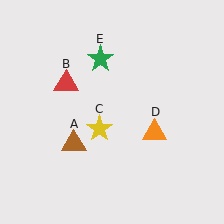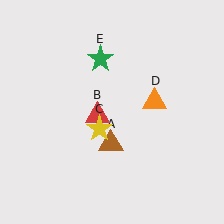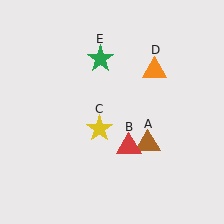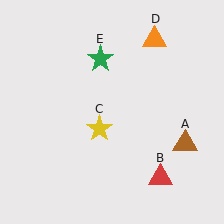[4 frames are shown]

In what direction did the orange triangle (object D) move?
The orange triangle (object D) moved up.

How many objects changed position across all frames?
3 objects changed position: brown triangle (object A), red triangle (object B), orange triangle (object D).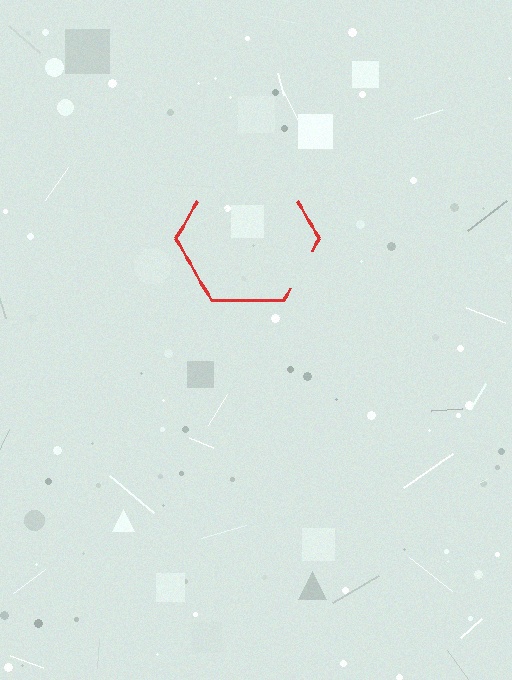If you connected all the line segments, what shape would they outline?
They would outline a hexagon.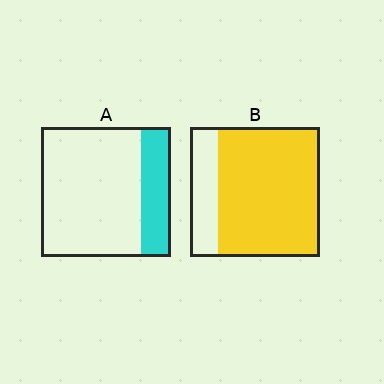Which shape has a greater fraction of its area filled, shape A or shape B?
Shape B.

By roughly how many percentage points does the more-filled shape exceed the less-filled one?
By roughly 55 percentage points (B over A).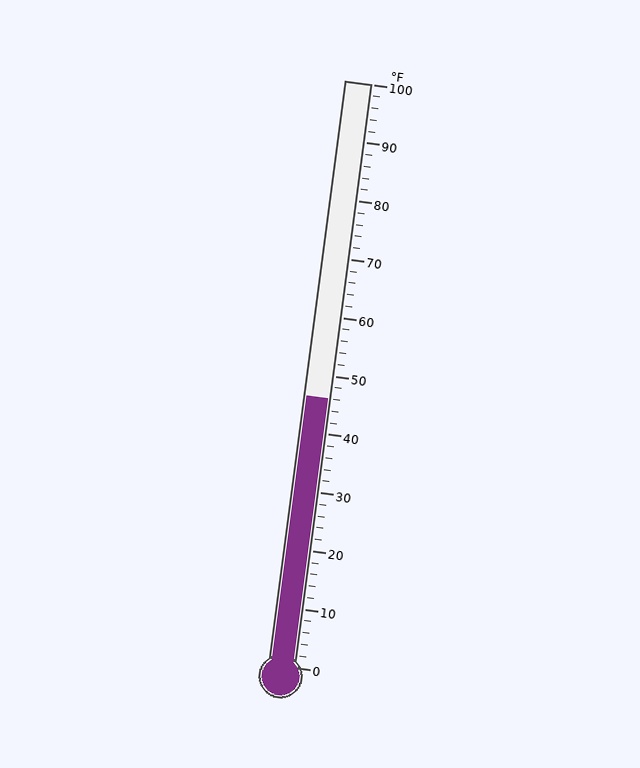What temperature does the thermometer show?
The thermometer shows approximately 46°F.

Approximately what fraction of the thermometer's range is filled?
The thermometer is filled to approximately 45% of its range.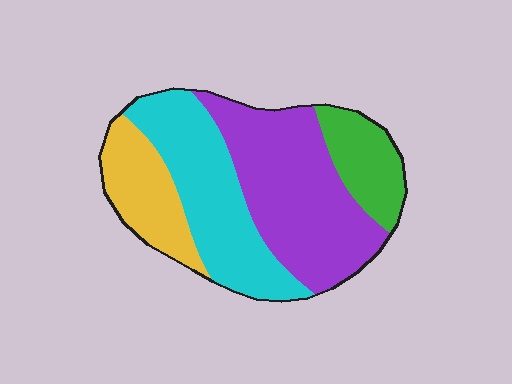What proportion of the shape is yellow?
Yellow covers 17% of the shape.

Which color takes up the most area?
Purple, at roughly 40%.